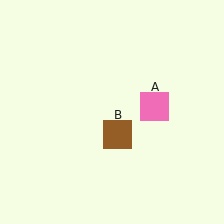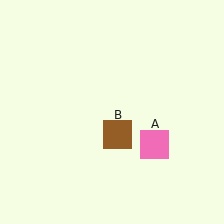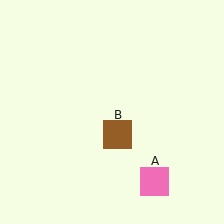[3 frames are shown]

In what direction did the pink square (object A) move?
The pink square (object A) moved down.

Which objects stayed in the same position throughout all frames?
Brown square (object B) remained stationary.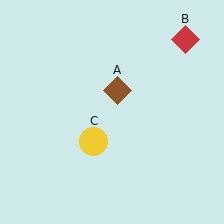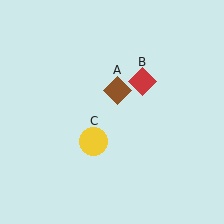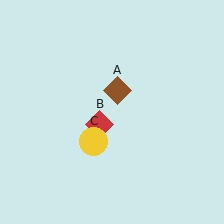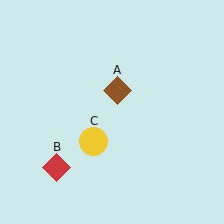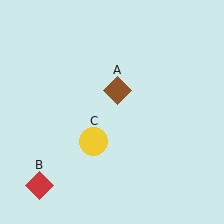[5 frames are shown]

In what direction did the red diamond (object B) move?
The red diamond (object B) moved down and to the left.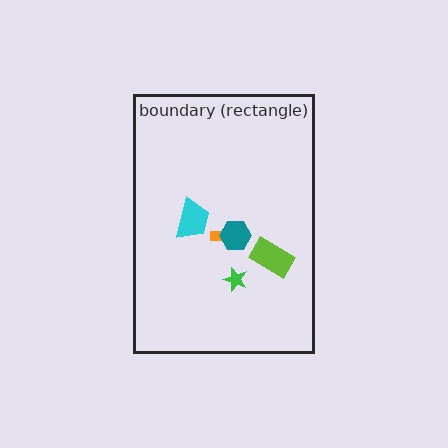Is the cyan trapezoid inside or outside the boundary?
Inside.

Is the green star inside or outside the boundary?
Inside.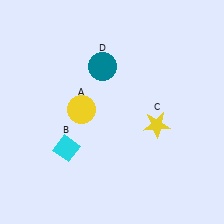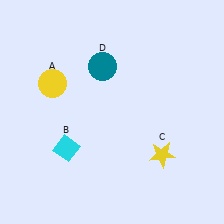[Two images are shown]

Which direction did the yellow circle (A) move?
The yellow circle (A) moved left.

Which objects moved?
The objects that moved are: the yellow circle (A), the yellow star (C).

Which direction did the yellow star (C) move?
The yellow star (C) moved down.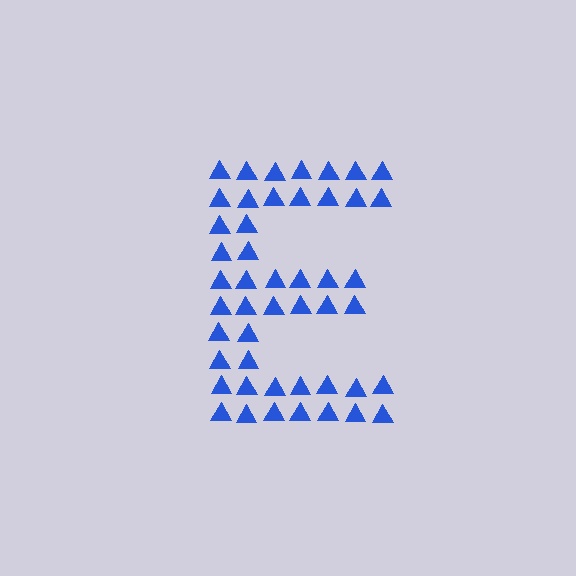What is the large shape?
The large shape is the letter E.